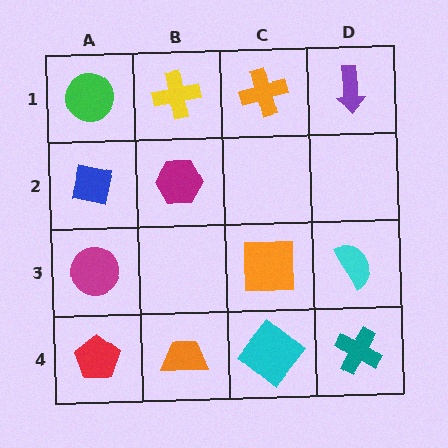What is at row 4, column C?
A cyan diamond.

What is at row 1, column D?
A purple arrow.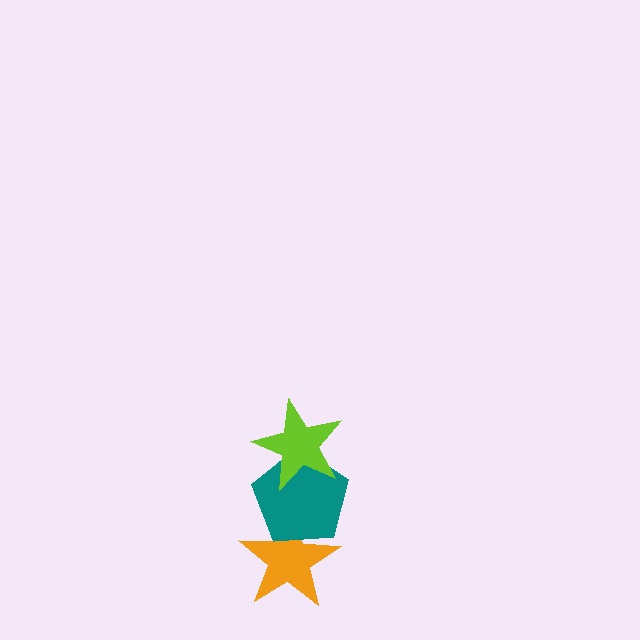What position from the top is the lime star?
The lime star is 1st from the top.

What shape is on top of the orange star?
The teal pentagon is on top of the orange star.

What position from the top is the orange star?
The orange star is 3rd from the top.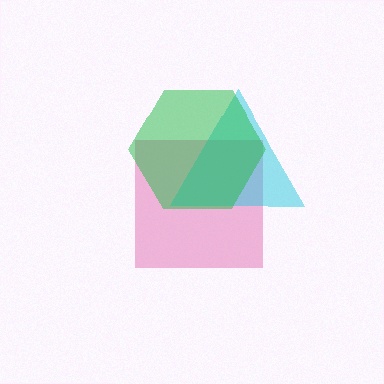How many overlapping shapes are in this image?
There are 3 overlapping shapes in the image.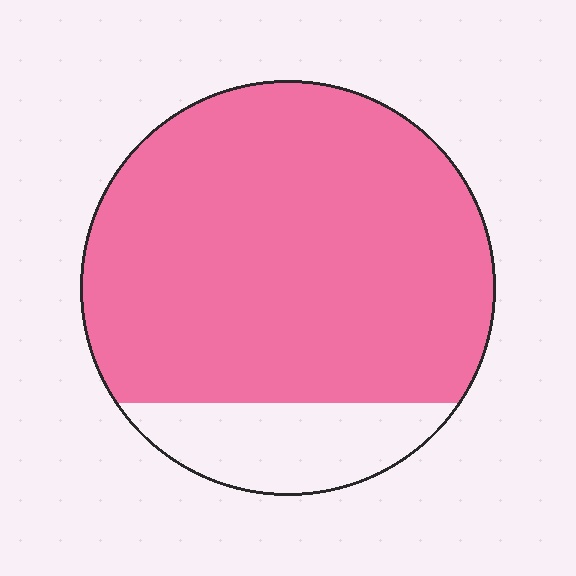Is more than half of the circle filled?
Yes.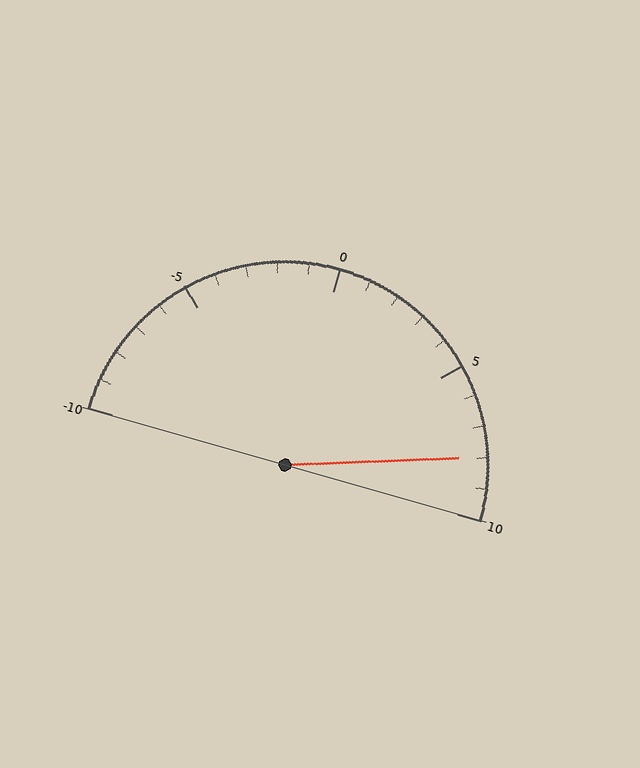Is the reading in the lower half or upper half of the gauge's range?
The reading is in the upper half of the range (-10 to 10).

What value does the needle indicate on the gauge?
The needle indicates approximately 8.